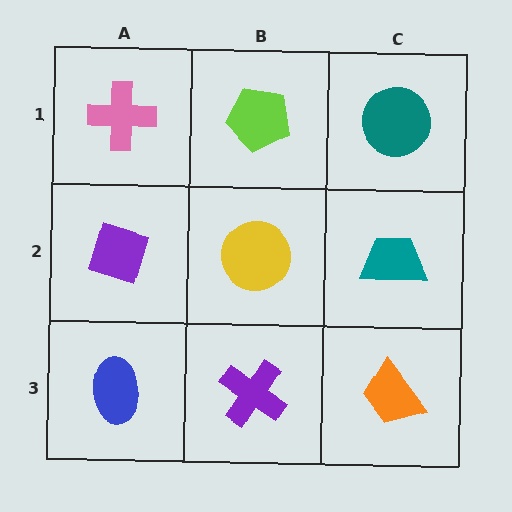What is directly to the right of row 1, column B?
A teal circle.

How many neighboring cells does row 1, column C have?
2.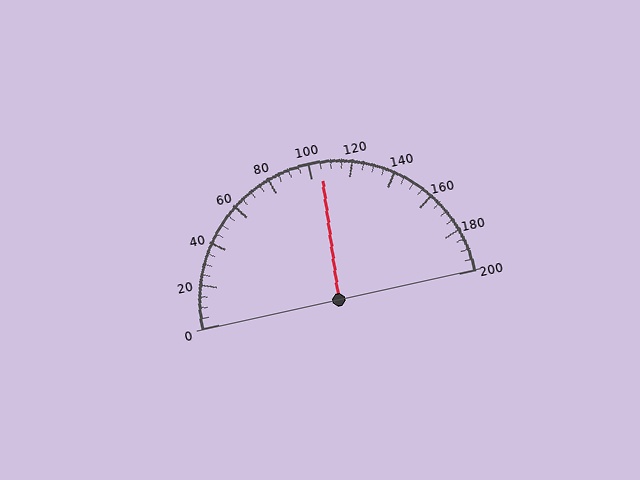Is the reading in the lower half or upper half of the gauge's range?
The reading is in the upper half of the range (0 to 200).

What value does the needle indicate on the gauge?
The needle indicates approximately 105.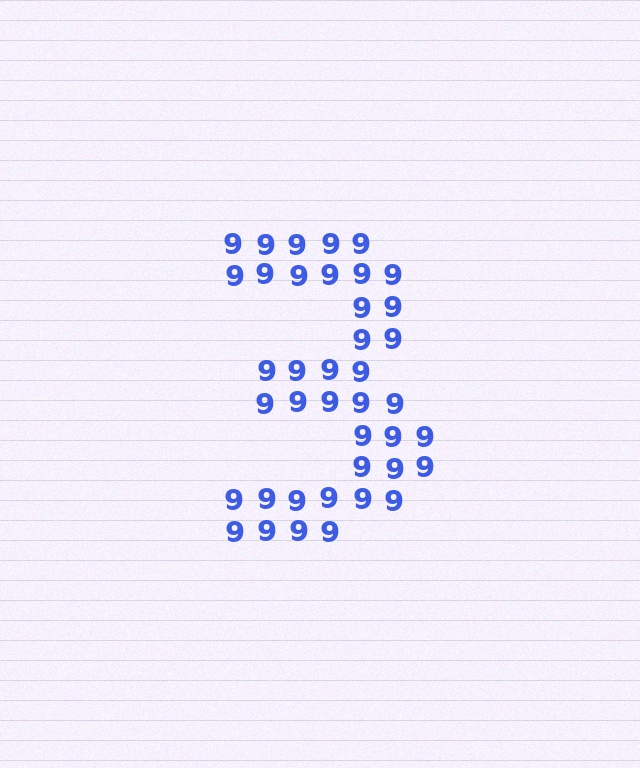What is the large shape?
The large shape is the digit 3.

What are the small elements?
The small elements are digit 9's.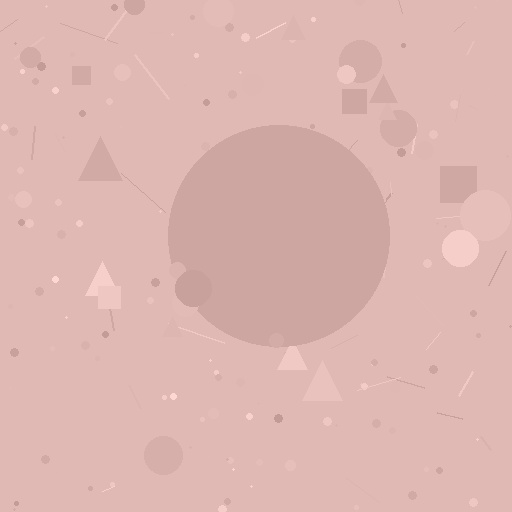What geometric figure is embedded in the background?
A circle is embedded in the background.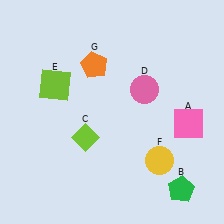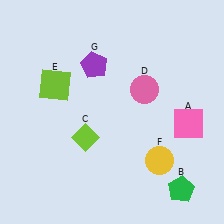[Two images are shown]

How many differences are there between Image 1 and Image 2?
There is 1 difference between the two images.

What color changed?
The pentagon (G) changed from orange in Image 1 to purple in Image 2.